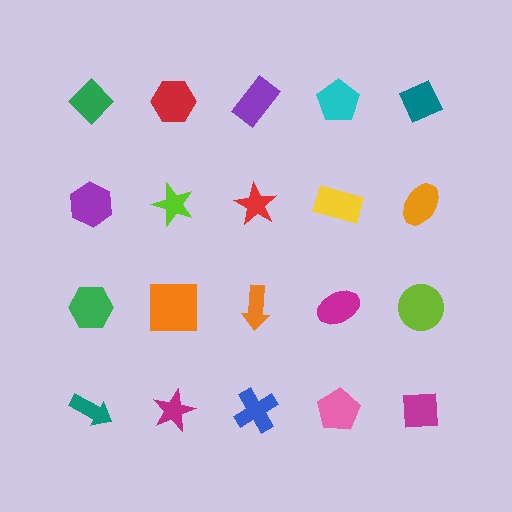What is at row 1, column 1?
A green diamond.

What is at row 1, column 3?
A purple rectangle.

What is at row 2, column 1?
A purple hexagon.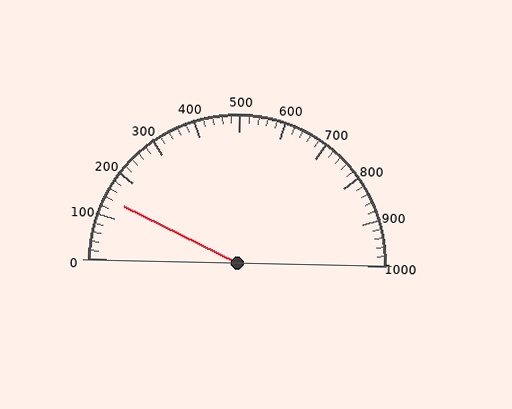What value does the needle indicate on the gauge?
The needle indicates approximately 140.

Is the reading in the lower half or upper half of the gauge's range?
The reading is in the lower half of the range (0 to 1000).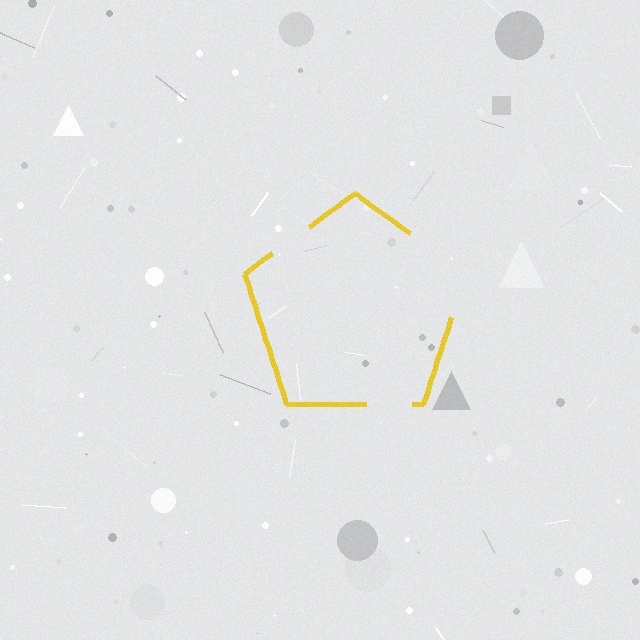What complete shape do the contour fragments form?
The contour fragments form a pentagon.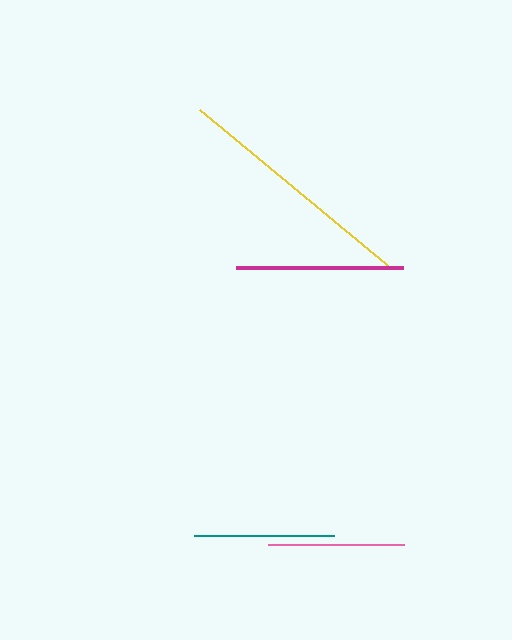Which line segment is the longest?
The yellow line is the longest at approximately 250 pixels.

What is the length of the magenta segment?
The magenta segment is approximately 167 pixels long.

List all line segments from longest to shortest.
From longest to shortest: yellow, magenta, teal, pink.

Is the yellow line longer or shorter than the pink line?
The yellow line is longer than the pink line.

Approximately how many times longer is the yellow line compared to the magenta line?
The yellow line is approximately 1.5 times the length of the magenta line.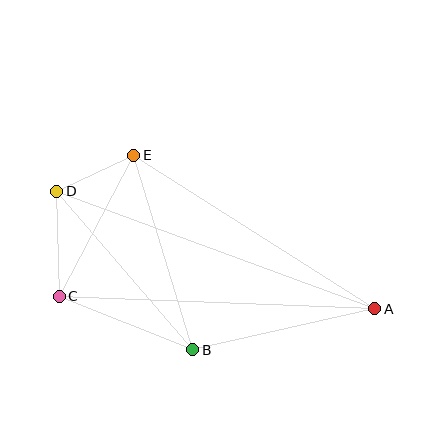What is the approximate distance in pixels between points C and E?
The distance between C and E is approximately 160 pixels.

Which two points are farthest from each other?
Points A and D are farthest from each other.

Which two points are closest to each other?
Points D and E are closest to each other.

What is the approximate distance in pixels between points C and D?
The distance between C and D is approximately 105 pixels.